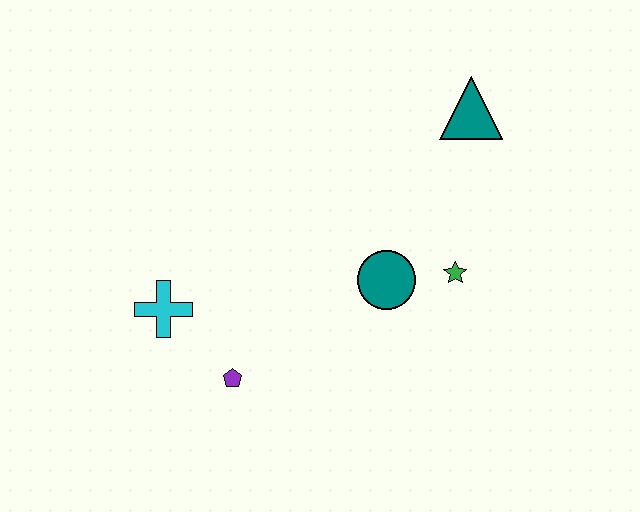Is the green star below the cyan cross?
No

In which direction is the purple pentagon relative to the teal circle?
The purple pentagon is to the left of the teal circle.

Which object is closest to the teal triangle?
The green star is closest to the teal triangle.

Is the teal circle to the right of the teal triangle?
No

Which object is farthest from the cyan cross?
The teal triangle is farthest from the cyan cross.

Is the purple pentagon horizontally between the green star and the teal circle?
No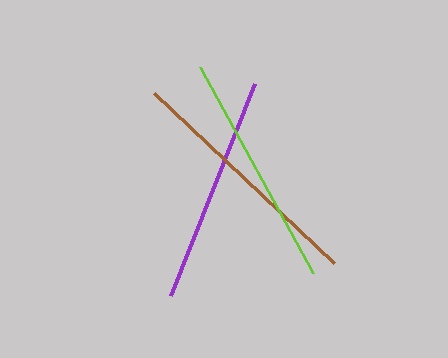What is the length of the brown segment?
The brown segment is approximately 248 pixels long.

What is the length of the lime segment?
The lime segment is approximately 235 pixels long.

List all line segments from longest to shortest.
From longest to shortest: brown, lime, purple.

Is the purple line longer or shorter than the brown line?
The brown line is longer than the purple line.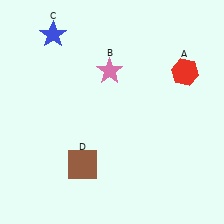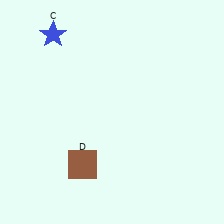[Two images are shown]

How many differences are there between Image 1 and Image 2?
There are 2 differences between the two images.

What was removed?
The red hexagon (A), the pink star (B) were removed in Image 2.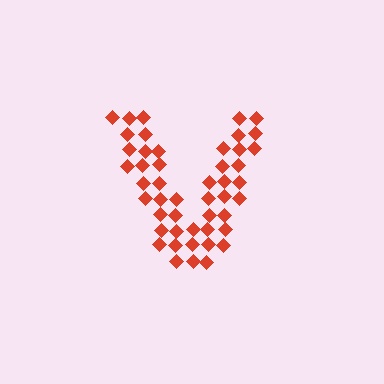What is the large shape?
The large shape is the letter V.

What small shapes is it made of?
It is made of small diamonds.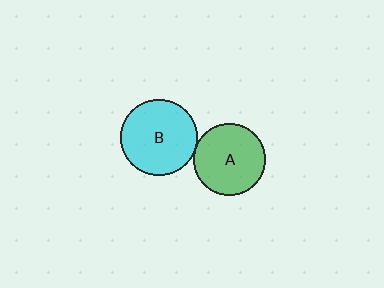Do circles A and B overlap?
Yes.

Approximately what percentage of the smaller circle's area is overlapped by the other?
Approximately 5%.